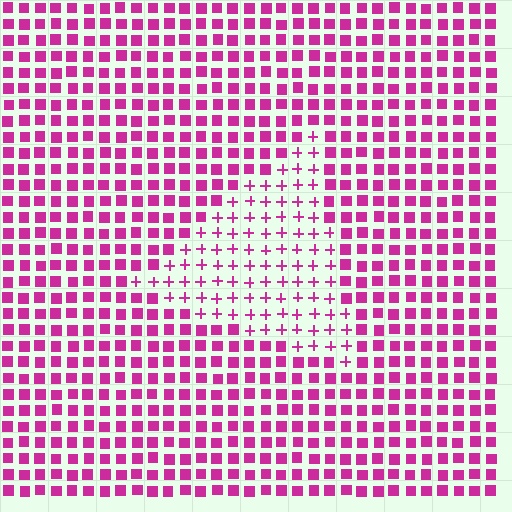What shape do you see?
I see a triangle.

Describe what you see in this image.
The image is filled with small magenta elements arranged in a uniform grid. A triangle-shaped region contains plus signs, while the surrounding area contains squares. The boundary is defined purely by the change in element shape.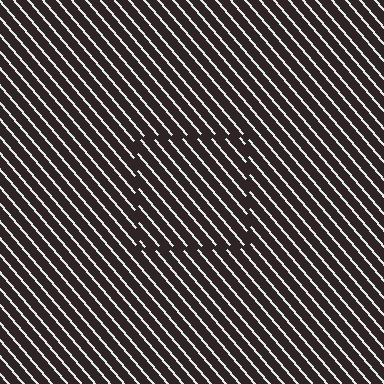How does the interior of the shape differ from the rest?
The interior of the shape contains the same grating, shifted by half a period — the contour is defined by the phase discontinuity where line-ends from the inner and outer gratings abut.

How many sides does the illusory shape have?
4 sides — the line-ends trace a square.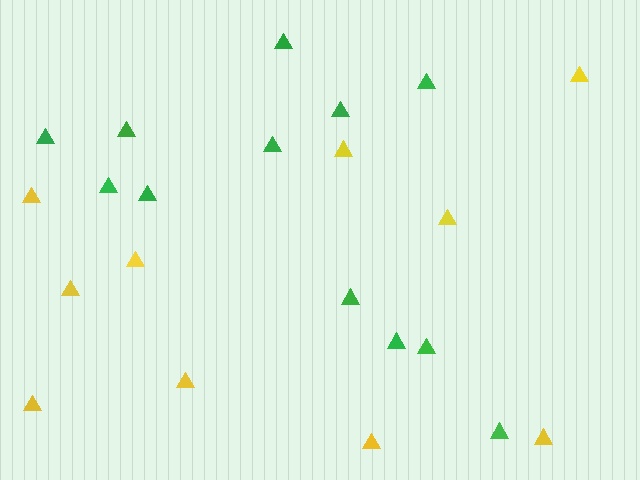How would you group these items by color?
There are 2 groups: one group of green triangles (12) and one group of yellow triangles (10).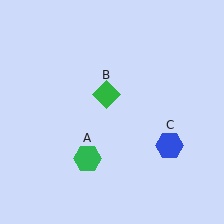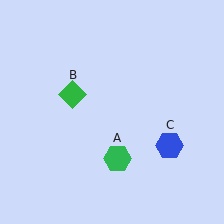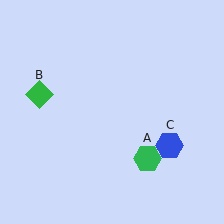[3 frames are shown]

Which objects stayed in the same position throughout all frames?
Blue hexagon (object C) remained stationary.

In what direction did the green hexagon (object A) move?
The green hexagon (object A) moved right.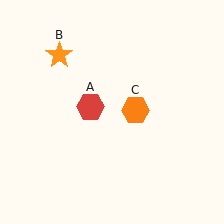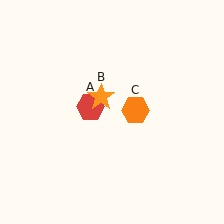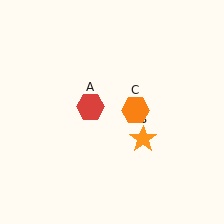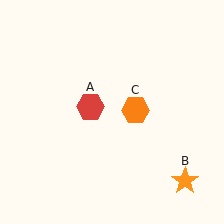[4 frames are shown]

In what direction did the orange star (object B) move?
The orange star (object B) moved down and to the right.